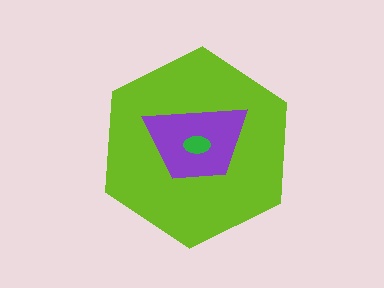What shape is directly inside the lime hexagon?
The purple trapezoid.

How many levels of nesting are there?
3.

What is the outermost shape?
The lime hexagon.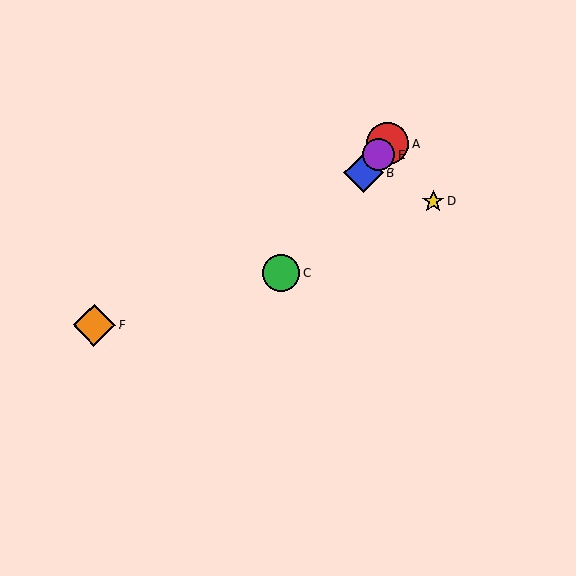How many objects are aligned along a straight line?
4 objects (A, B, C, E) are aligned along a straight line.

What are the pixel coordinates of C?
Object C is at (282, 273).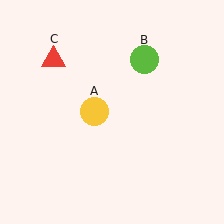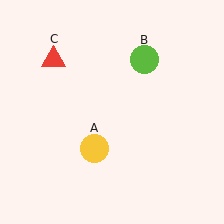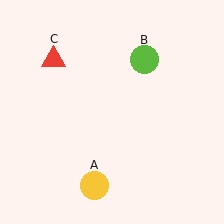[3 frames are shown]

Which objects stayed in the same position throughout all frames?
Lime circle (object B) and red triangle (object C) remained stationary.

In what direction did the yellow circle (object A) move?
The yellow circle (object A) moved down.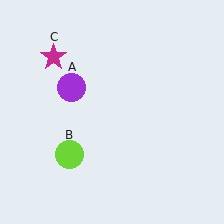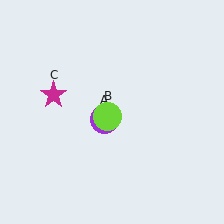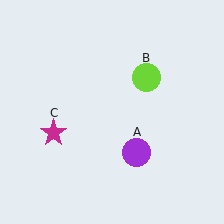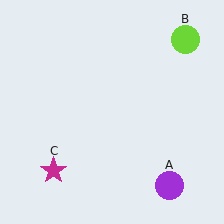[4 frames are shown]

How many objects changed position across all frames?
3 objects changed position: purple circle (object A), lime circle (object B), magenta star (object C).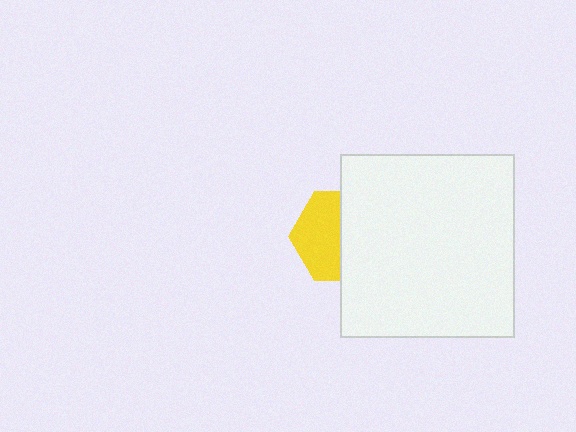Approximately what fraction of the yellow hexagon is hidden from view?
Roughly 51% of the yellow hexagon is hidden behind the white rectangle.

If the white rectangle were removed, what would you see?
You would see the complete yellow hexagon.